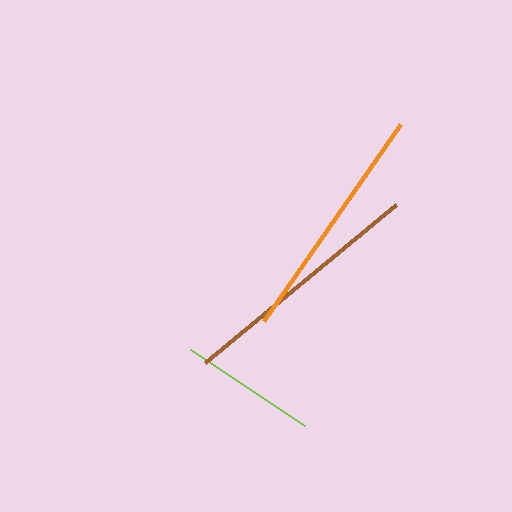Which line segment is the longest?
The brown line is the longest at approximately 249 pixels.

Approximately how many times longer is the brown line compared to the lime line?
The brown line is approximately 1.8 times the length of the lime line.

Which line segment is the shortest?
The lime line is the shortest at approximately 136 pixels.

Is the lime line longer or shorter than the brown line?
The brown line is longer than the lime line.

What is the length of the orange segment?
The orange segment is approximately 240 pixels long.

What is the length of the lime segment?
The lime segment is approximately 136 pixels long.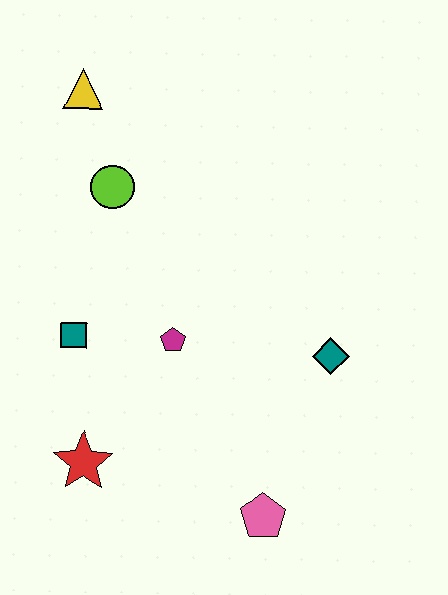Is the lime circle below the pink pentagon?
No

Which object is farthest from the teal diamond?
The yellow triangle is farthest from the teal diamond.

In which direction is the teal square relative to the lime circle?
The teal square is below the lime circle.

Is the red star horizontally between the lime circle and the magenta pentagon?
No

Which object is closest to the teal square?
The magenta pentagon is closest to the teal square.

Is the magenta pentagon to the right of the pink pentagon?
No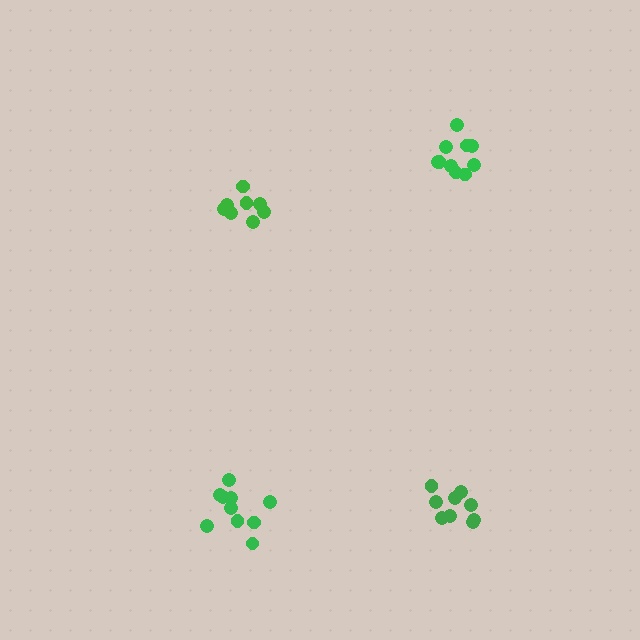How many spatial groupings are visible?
There are 4 spatial groupings.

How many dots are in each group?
Group 1: 8 dots, Group 2: 10 dots, Group 3: 9 dots, Group 4: 10 dots (37 total).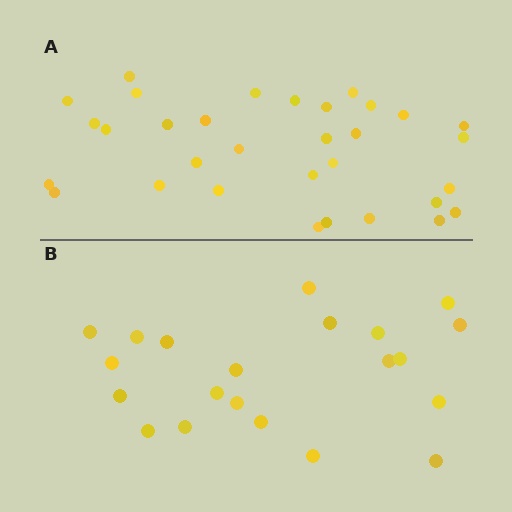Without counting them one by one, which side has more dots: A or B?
Region A (the top region) has more dots.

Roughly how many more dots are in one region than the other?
Region A has roughly 12 or so more dots than region B.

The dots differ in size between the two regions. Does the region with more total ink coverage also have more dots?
No. Region B has more total ink coverage because its dots are larger, but region A actually contains more individual dots. Total area can be misleading — the number of items is what matters here.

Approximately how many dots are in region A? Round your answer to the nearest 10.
About 30 dots. (The exact count is 32, which rounds to 30.)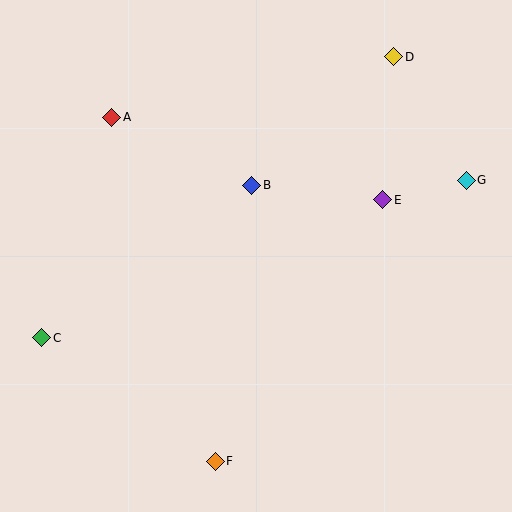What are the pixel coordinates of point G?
Point G is at (466, 180).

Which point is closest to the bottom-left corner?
Point C is closest to the bottom-left corner.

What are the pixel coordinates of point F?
Point F is at (215, 461).